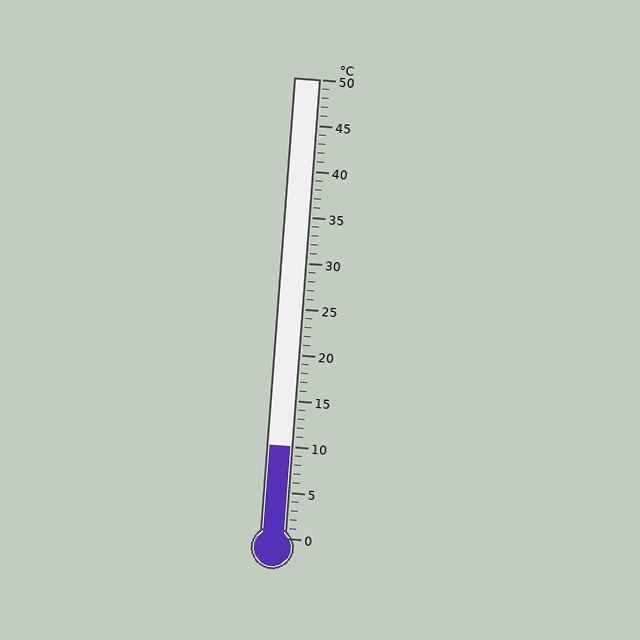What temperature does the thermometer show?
The thermometer shows approximately 10°C.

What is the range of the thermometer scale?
The thermometer scale ranges from 0°C to 50°C.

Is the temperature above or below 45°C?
The temperature is below 45°C.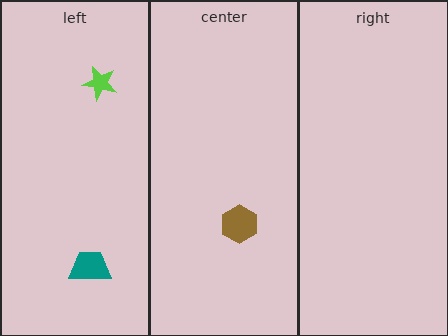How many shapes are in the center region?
1.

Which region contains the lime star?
The left region.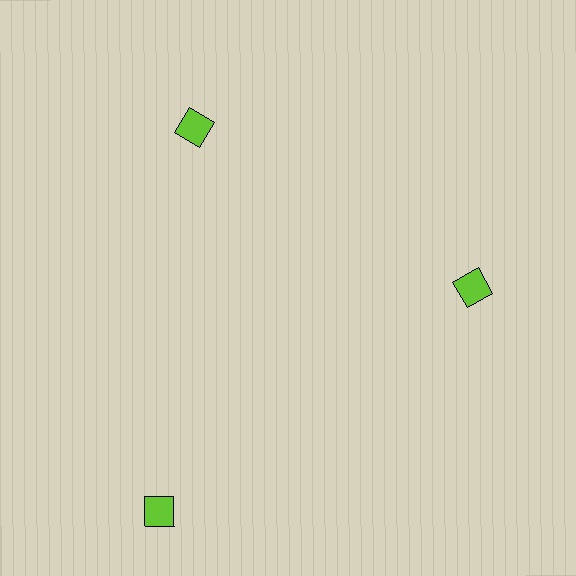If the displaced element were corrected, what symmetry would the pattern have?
It would have 3-fold rotational symmetry — the pattern would map onto itself every 120 degrees.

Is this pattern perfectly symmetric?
No. The 3 lime diamonds are arranged in a ring, but one element near the 7 o'clock position is pushed outward from the center, breaking the 3-fold rotational symmetry.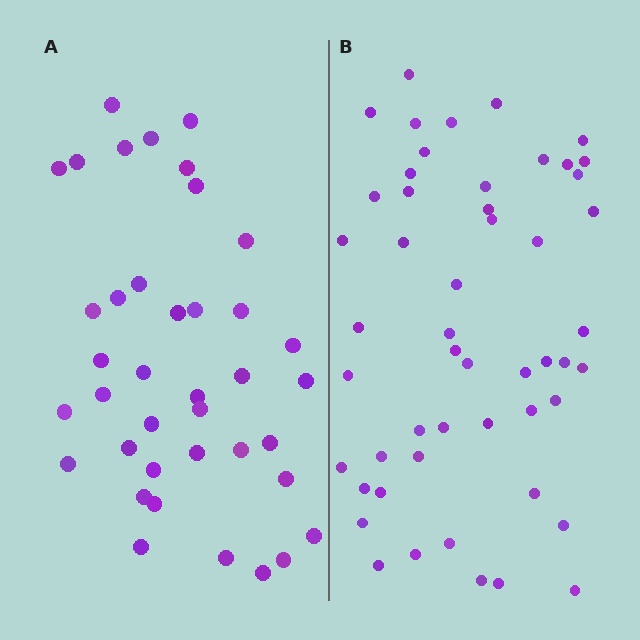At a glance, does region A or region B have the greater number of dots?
Region B (the right region) has more dots.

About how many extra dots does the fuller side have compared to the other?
Region B has roughly 12 or so more dots than region A.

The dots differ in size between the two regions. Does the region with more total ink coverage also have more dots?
No. Region A has more total ink coverage because its dots are larger, but region B actually contains more individual dots. Total area can be misleading — the number of items is what matters here.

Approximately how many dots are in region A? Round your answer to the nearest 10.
About 40 dots. (The exact count is 39, which rounds to 40.)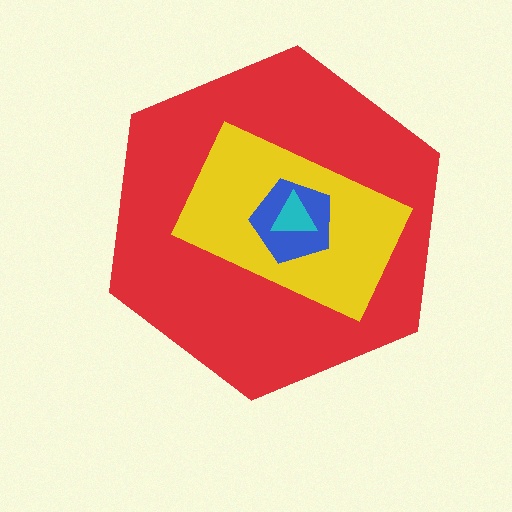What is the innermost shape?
The cyan triangle.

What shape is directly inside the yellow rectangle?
The blue pentagon.